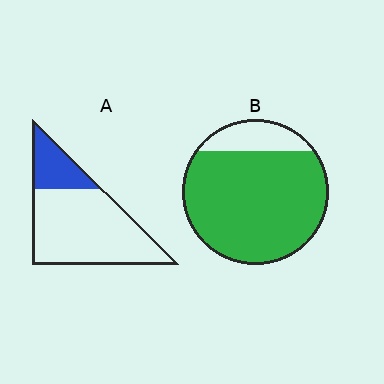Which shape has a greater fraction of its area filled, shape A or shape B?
Shape B.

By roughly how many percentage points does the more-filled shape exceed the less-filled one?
By roughly 60 percentage points (B over A).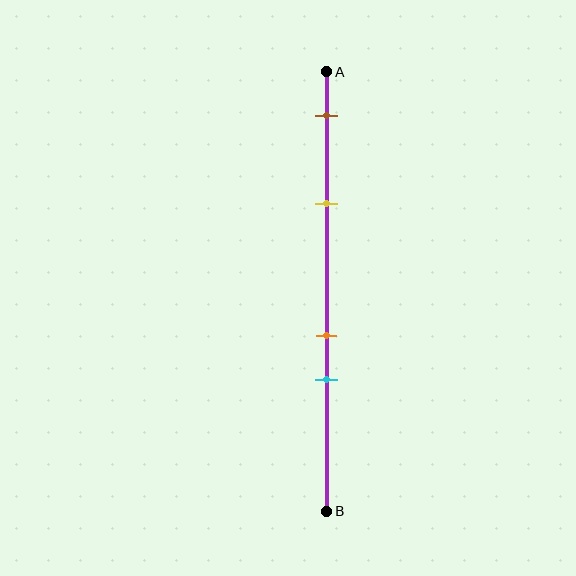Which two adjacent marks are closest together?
The orange and cyan marks are the closest adjacent pair.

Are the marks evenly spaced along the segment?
No, the marks are not evenly spaced.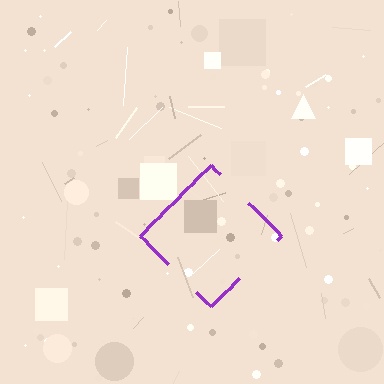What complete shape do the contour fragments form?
The contour fragments form a diamond.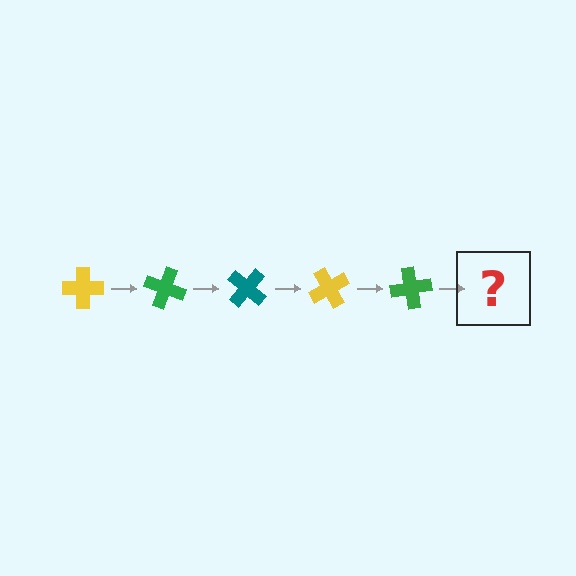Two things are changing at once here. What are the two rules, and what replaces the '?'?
The two rules are that it rotates 20 degrees each step and the color cycles through yellow, green, and teal. The '?' should be a teal cross, rotated 100 degrees from the start.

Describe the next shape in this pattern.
It should be a teal cross, rotated 100 degrees from the start.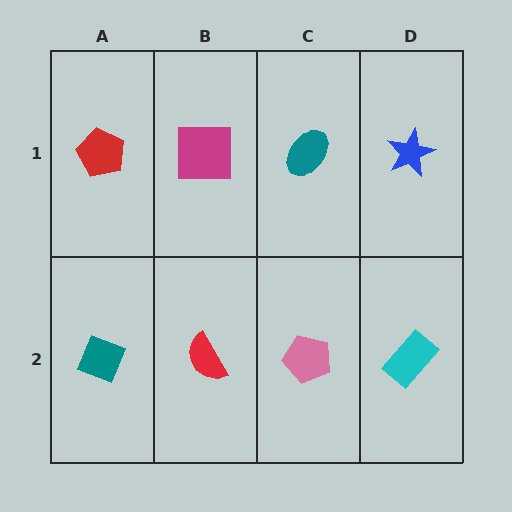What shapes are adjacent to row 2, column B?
A magenta square (row 1, column B), a teal diamond (row 2, column A), a pink pentagon (row 2, column C).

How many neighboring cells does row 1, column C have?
3.